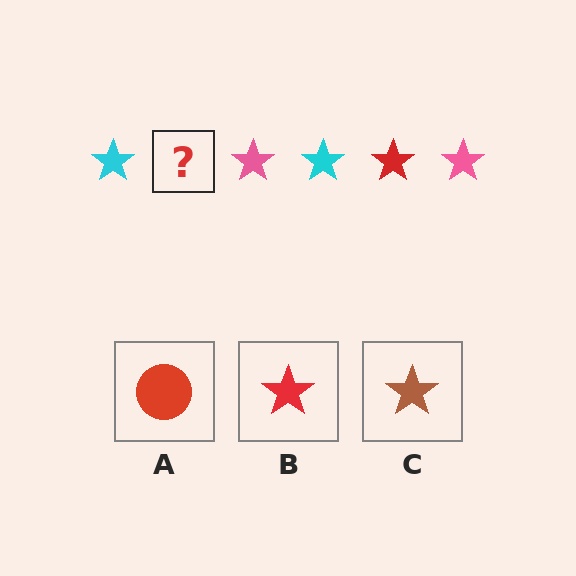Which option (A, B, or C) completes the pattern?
B.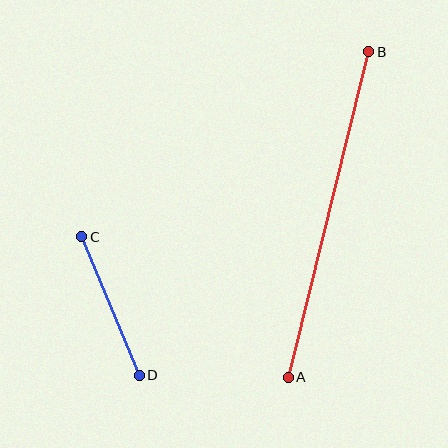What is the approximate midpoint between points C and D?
The midpoint is at approximately (111, 306) pixels.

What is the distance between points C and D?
The distance is approximately 150 pixels.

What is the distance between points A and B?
The distance is approximately 335 pixels.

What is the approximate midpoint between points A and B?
The midpoint is at approximately (329, 214) pixels.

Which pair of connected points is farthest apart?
Points A and B are farthest apart.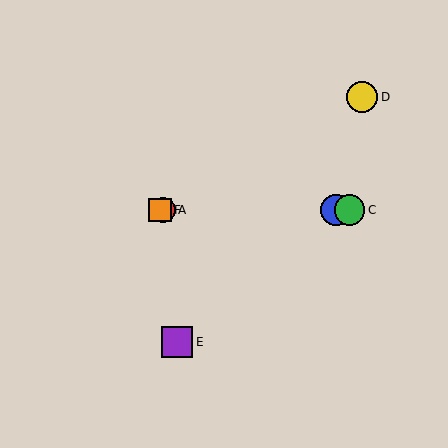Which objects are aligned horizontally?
Objects A, B, C, F are aligned horizontally.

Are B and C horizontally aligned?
Yes, both are at y≈210.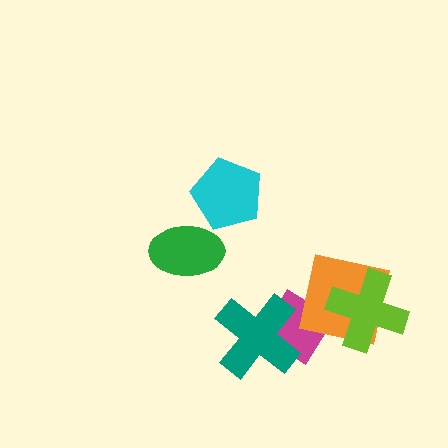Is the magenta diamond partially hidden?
Yes, it is partially covered by another shape.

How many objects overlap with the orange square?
2 objects overlap with the orange square.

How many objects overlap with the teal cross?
1 object overlaps with the teal cross.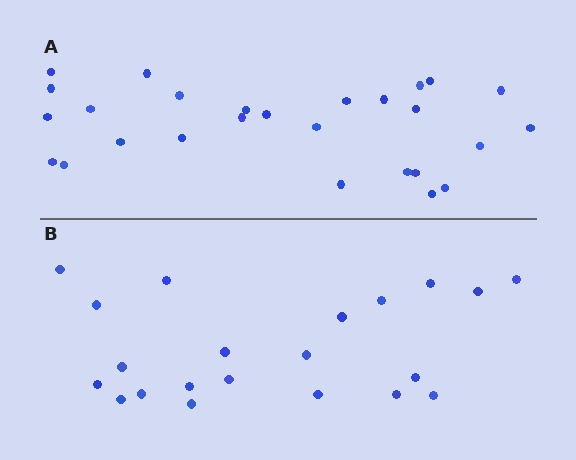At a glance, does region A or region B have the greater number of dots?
Region A (the top region) has more dots.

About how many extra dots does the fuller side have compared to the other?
Region A has about 6 more dots than region B.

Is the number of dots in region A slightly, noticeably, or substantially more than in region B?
Region A has noticeably more, but not dramatically so. The ratio is roughly 1.3 to 1.